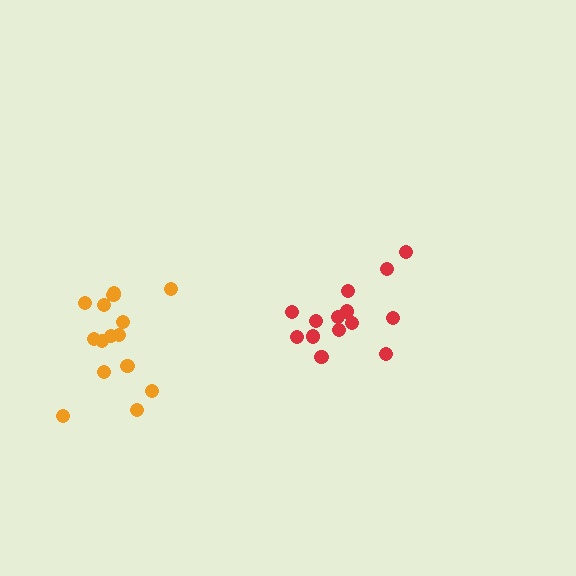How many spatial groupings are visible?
There are 2 spatial groupings.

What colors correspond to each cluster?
The clusters are colored: red, orange.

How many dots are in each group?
Group 1: 14 dots, Group 2: 15 dots (29 total).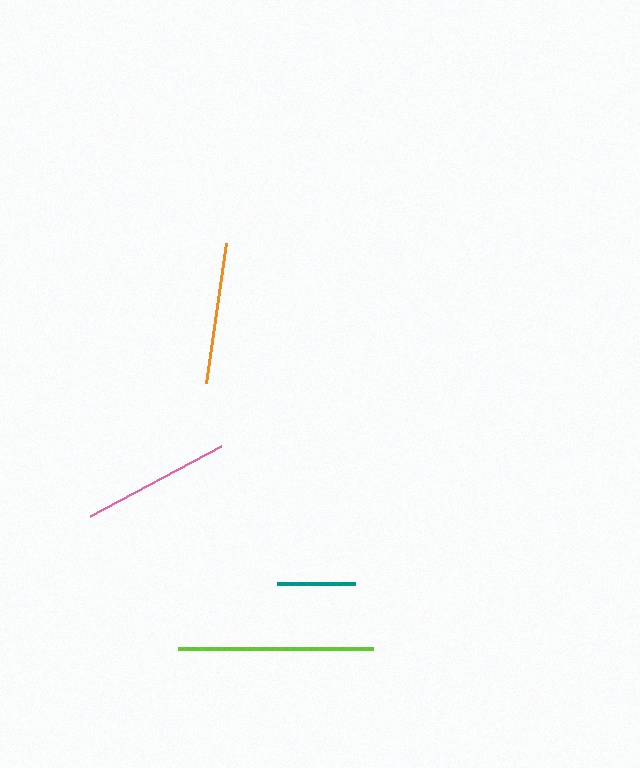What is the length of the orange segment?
The orange segment is approximately 142 pixels long.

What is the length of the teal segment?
The teal segment is approximately 78 pixels long.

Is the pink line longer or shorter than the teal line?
The pink line is longer than the teal line.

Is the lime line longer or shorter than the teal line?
The lime line is longer than the teal line.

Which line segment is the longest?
The lime line is the longest at approximately 195 pixels.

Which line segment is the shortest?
The teal line is the shortest at approximately 78 pixels.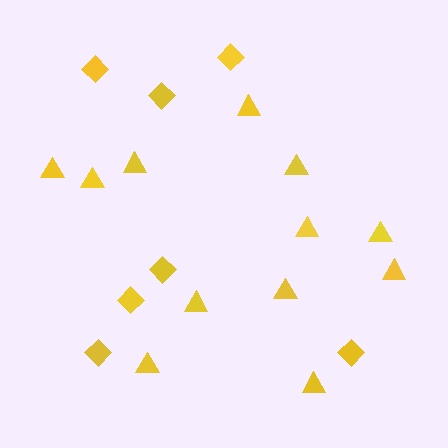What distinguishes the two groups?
There are 2 groups: one group of diamonds (7) and one group of triangles (12).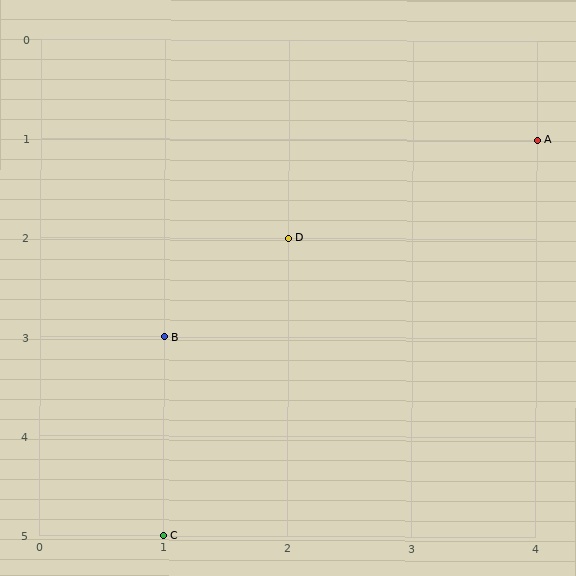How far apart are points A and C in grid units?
Points A and C are 3 columns and 4 rows apart (about 5.0 grid units diagonally).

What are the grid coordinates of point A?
Point A is at grid coordinates (4, 1).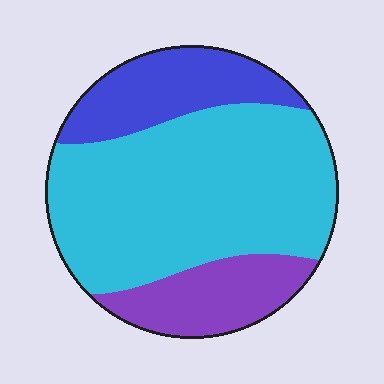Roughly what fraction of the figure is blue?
Blue covers about 20% of the figure.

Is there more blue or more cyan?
Cyan.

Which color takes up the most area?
Cyan, at roughly 60%.